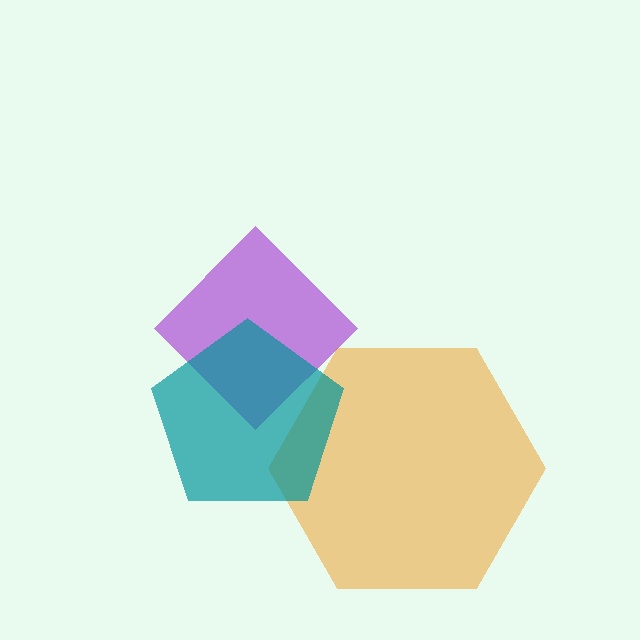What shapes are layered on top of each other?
The layered shapes are: an orange hexagon, a purple diamond, a teal pentagon.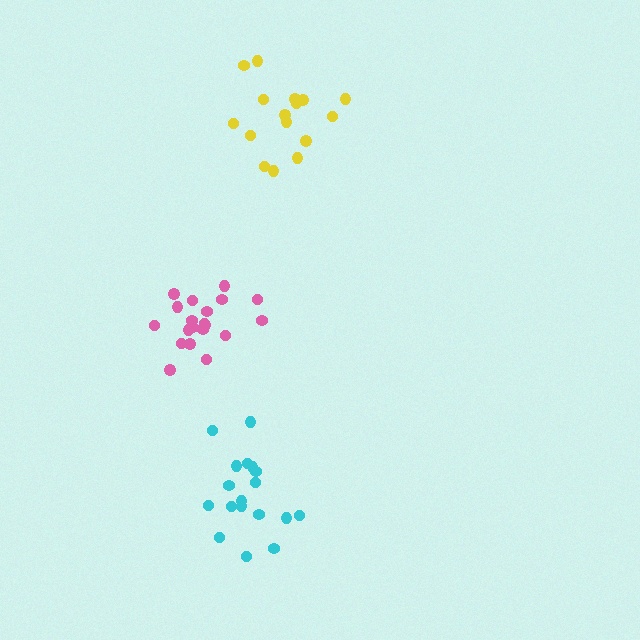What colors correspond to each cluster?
The clusters are colored: pink, yellow, cyan.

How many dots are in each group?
Group 1: 20 dots, Group 2: 16 dots, Group 3: 18 dots (54 total).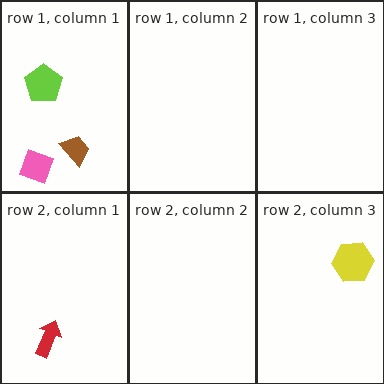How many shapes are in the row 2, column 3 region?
1.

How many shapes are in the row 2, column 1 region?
1.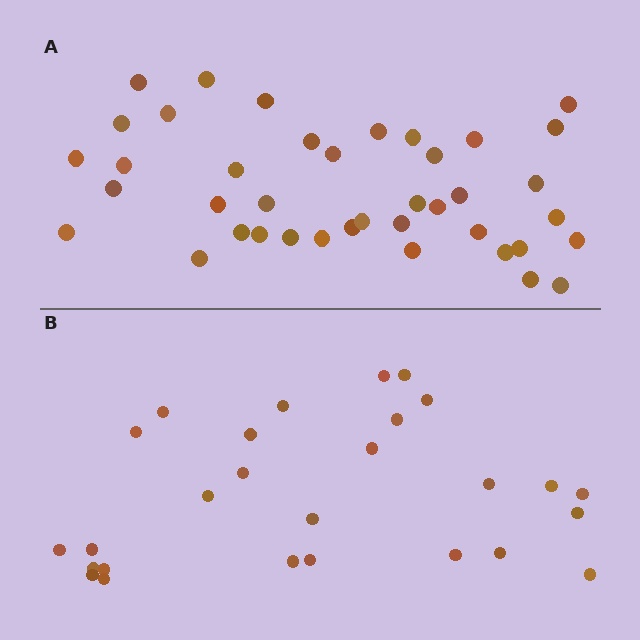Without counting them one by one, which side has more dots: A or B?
Region A (the top region) has more dots.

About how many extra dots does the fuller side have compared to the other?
Region A has approximately 15 more dots than region B.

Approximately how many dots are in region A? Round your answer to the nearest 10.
About 40 dots.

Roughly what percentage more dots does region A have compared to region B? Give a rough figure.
About 50% more.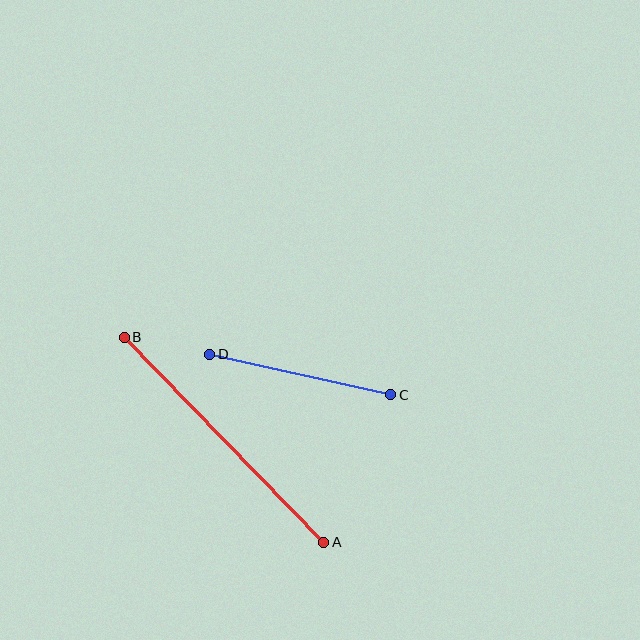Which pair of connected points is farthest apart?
Points A and B are farthest apart.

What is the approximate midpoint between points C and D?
The midpoint is at approximately (300, 375) pixels.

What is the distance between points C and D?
The distance is approximately 186 pixels.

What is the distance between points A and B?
The distance is approximately 286 pixels.